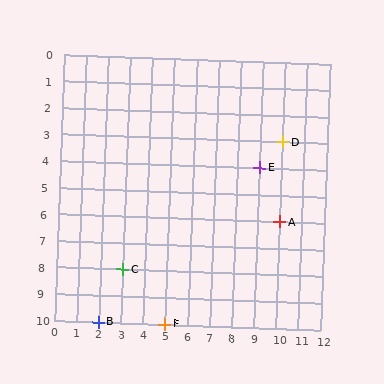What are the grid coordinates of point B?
Point B is at grid coordinates (2, 10).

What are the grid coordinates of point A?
Point A is at grid coordinates (10, 6).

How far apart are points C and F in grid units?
Points C and F are 2 columns and 2 rows apart (about 2.8 grid units diagonally).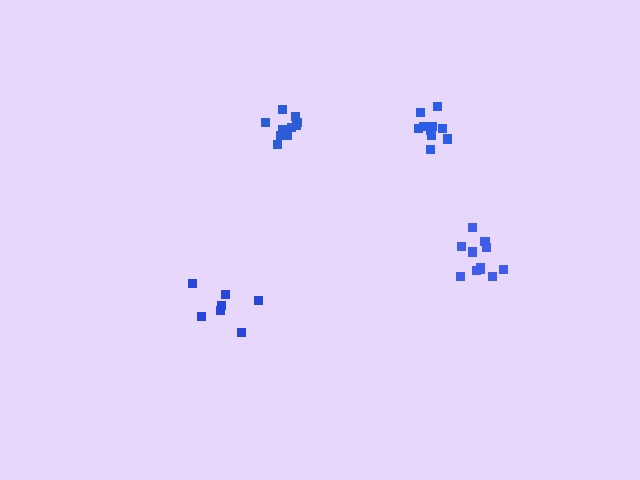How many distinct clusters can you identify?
There are 4 distinct clusters.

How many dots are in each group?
Group 1: 12 dots, Group 2: 10 dots, Group 3: 10 dots, Group 4: 7 dots (39 total).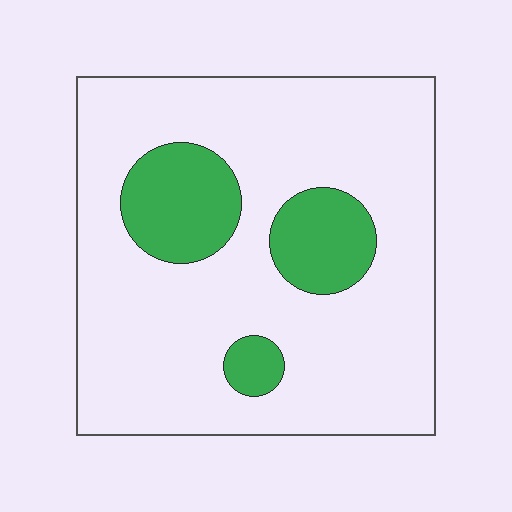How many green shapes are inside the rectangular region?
3.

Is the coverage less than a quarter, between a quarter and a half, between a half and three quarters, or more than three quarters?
Less than a quarter.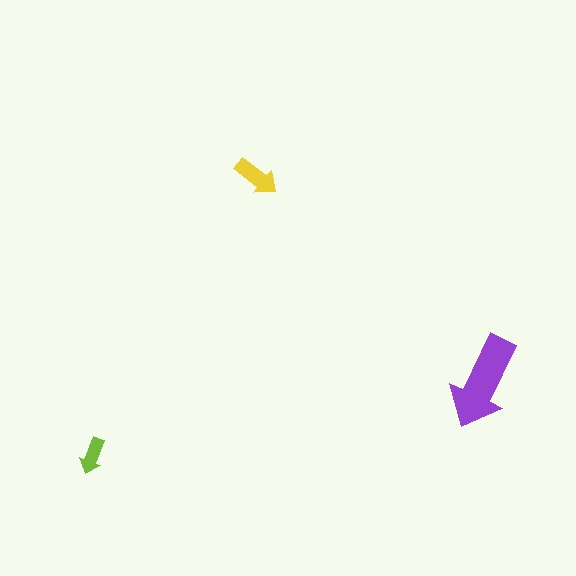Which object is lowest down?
The lime arrow is bottommost.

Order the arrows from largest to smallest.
the purple one, the yellow one, the lime one.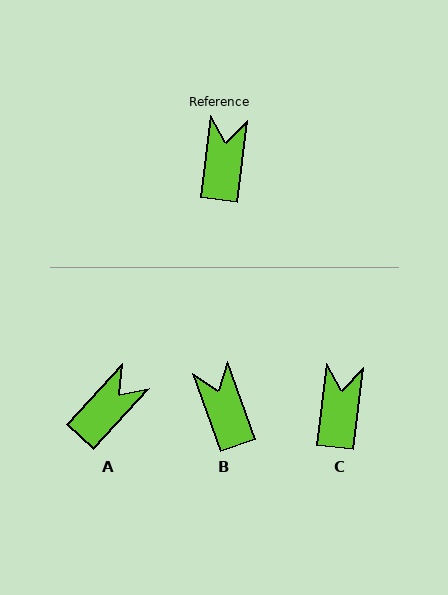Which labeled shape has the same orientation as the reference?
C.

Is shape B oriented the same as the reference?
No, it is off by about 26 degrees.